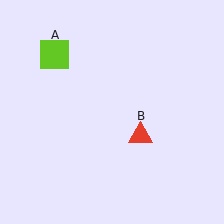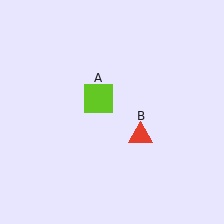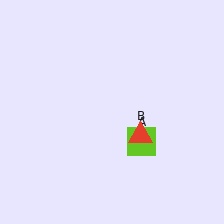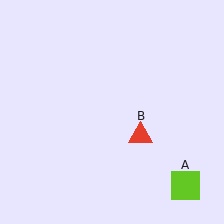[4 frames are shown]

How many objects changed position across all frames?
1 object changed position: lime square (object A).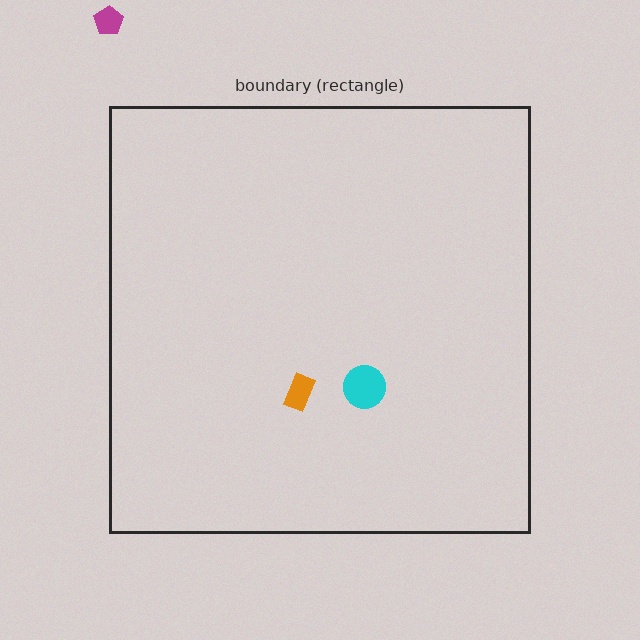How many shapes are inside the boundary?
2 inside, 1 outside.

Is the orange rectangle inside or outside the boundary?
Inside.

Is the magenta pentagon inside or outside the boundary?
Outside.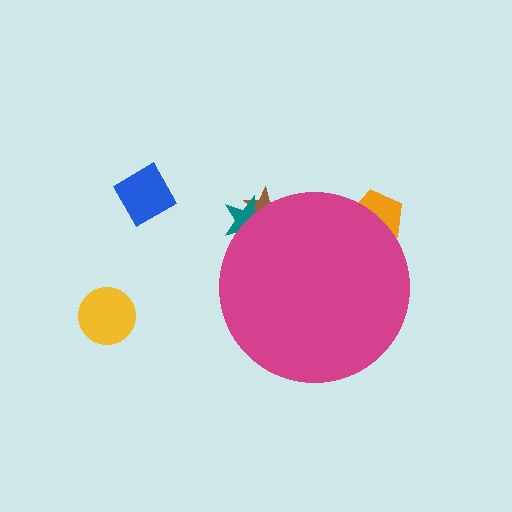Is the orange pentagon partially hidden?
Yes, the orange pentagon is partially hidden behind the magenta circle.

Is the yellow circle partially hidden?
No, the yellow circle is fully visible.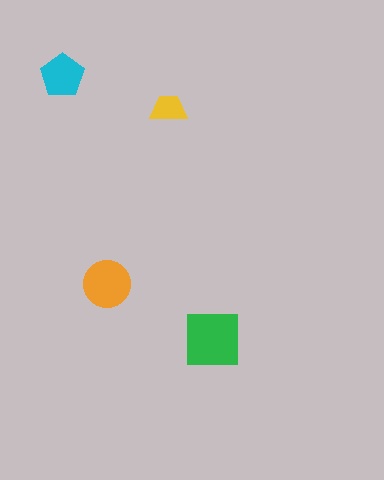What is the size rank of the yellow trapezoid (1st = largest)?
4th.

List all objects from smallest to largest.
The yellow trapezoid, the cyan pentagon, the orange circle, the green square.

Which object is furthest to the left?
The cyan pentagon is leftmost.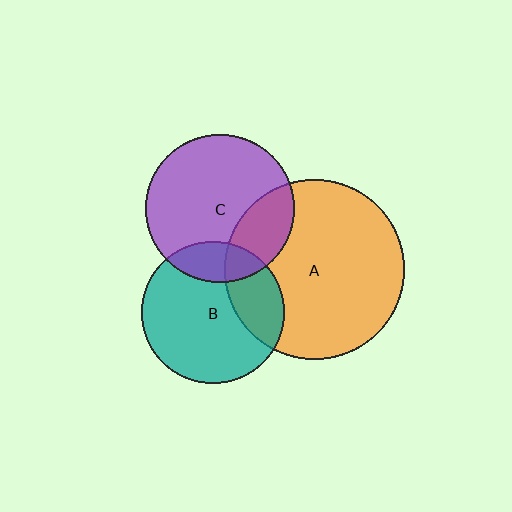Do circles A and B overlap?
Yes.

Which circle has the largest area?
Circle A (orange).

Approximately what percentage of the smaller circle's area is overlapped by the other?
Approximately 25%.